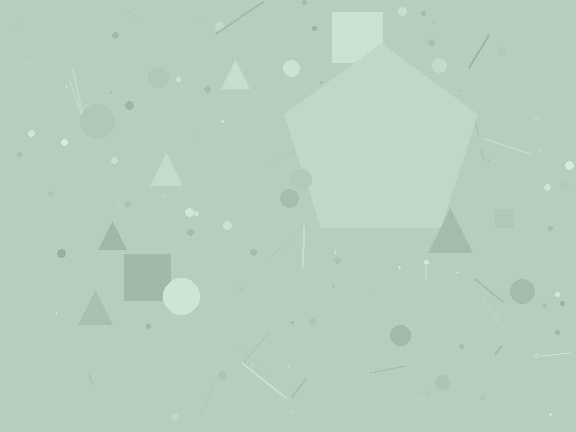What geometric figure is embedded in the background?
A pentagon is embedded in the background.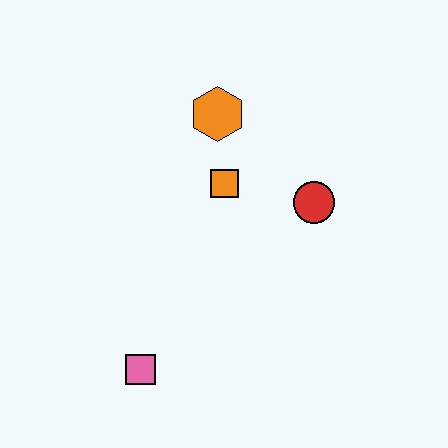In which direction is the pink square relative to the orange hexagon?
The pink square is below the orange hexagon.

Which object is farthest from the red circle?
The pink square is farthest from the red circle.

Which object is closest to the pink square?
The orange square is closest to the pink square.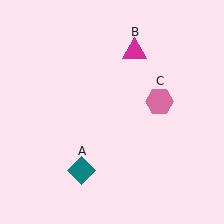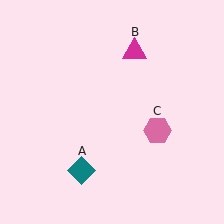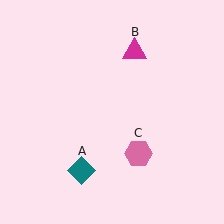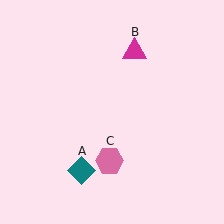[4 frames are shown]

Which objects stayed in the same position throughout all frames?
Teal diamond (object A) and magenta triangle (object B) remained stationary.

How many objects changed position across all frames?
1 object changed position: pink hexagon (object C).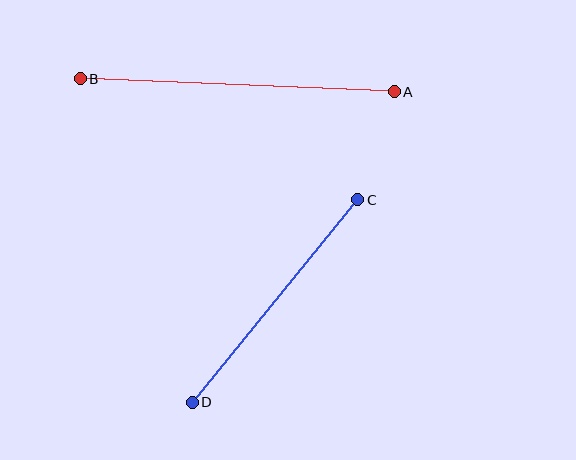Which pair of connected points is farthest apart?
Points A and B are farthest apart.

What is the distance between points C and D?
The distance is approximately 261 pixels.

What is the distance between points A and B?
The distance is approximately 314 pixels.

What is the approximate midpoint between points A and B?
The midpoint is at approximately (237, 85) pixels.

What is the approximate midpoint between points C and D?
The midpoint is at approximately (275, 301) pixels.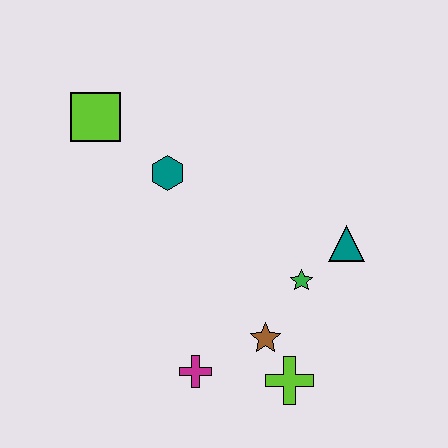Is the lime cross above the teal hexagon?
No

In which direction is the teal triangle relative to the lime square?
The teal triangle is to the right of the lime square.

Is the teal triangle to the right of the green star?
Yes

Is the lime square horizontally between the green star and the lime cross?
No